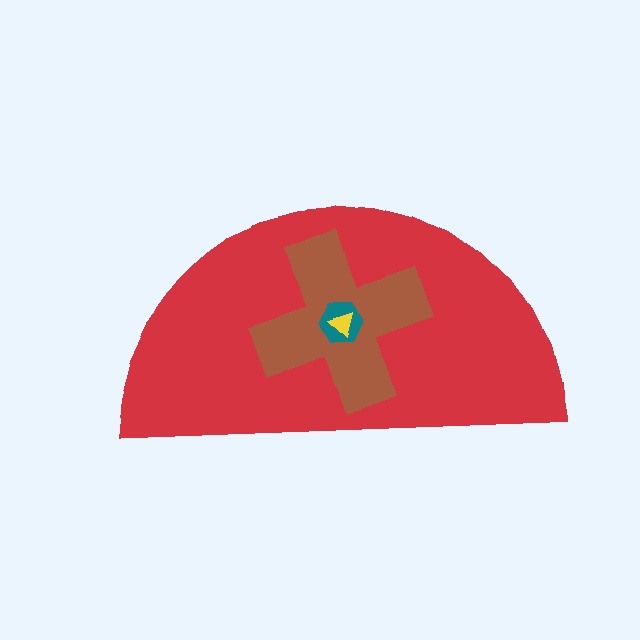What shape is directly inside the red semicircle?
The brown cross.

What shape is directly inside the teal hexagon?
The yellow triangle.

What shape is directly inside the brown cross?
The teal hexagon.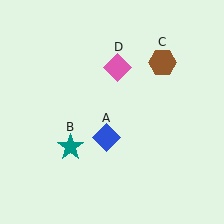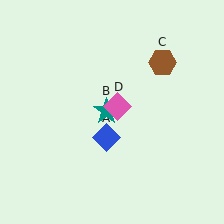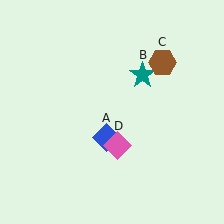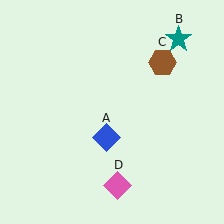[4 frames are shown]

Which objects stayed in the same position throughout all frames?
Blue diamond (object A) and brown hexagon (object C) remained stationary.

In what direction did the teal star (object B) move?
The teal star (object B) moved up and to the right.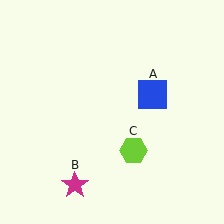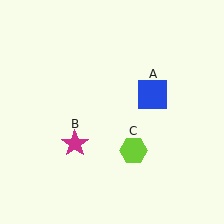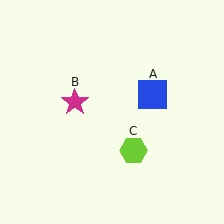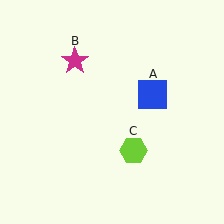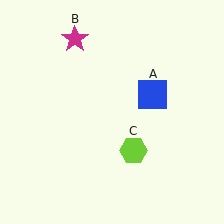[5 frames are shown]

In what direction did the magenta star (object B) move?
The magenta star (object B) moved up.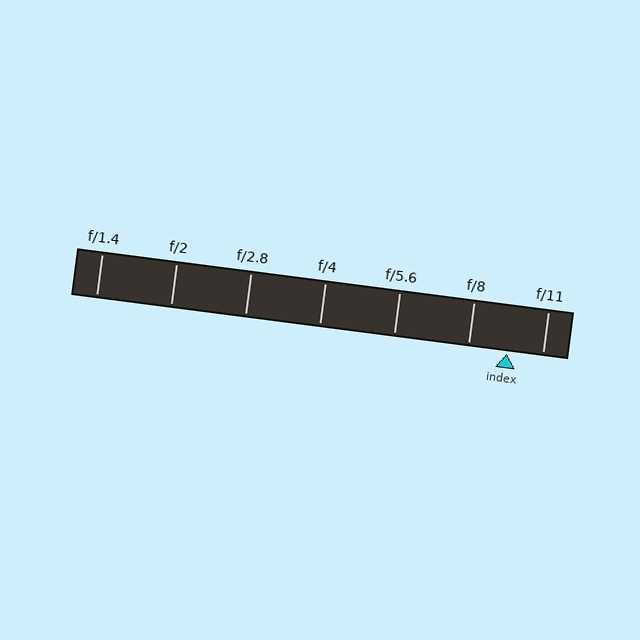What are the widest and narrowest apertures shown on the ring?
The widest aperture shown is f/1.4 and the narrowest is f/11.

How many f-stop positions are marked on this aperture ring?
There are 7 f-stop positions marked.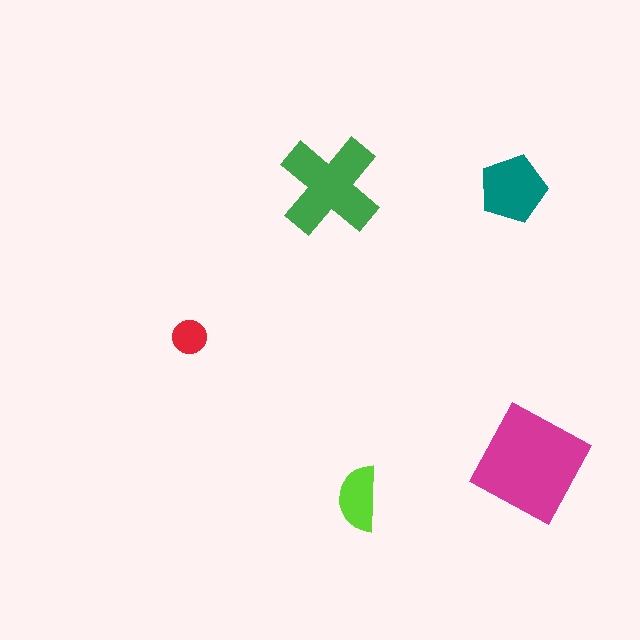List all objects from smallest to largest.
The red circle, the lime semicircle, the teal pentagon, the green cross, the magenta square.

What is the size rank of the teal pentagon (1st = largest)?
3rd.